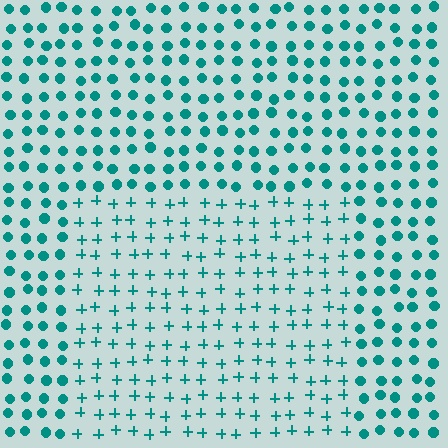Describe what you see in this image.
The image is filled with small teal elements arranged in a uniform grid. A rectangle-shaped region contains plus signs, while the surrounding area contains circles. The boundary is defined purely by the change in element shape.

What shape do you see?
I see a rectangle.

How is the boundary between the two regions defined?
The boundary is defined by a change in element shape: plus signs inside vs. circles outside. All elements share the same color and spacing.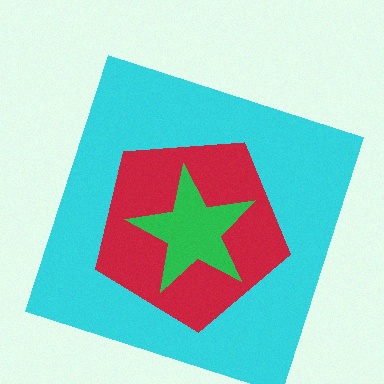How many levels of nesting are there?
3.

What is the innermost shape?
The green star.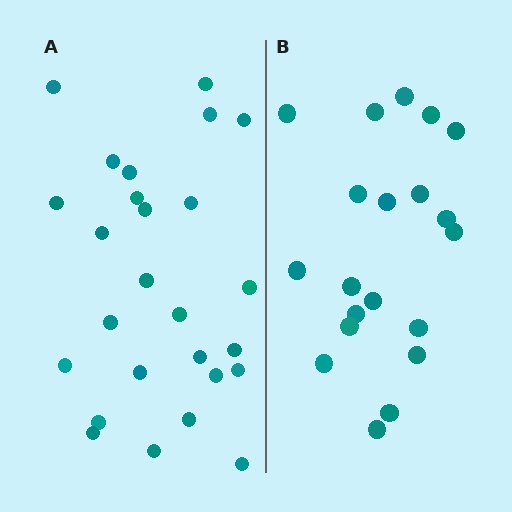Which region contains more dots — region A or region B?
Region A (the left region) has more dots.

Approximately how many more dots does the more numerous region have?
Region A has about 6 more dots than region B.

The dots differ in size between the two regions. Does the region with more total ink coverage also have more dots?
No. Region B has more total ink coverage because its dots are larger, but region A actually contains more individual dots. Total area can be misleading — the number of items is what matters here.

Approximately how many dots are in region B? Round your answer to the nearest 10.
About 20 dots.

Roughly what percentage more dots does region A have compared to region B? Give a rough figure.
About 30% more.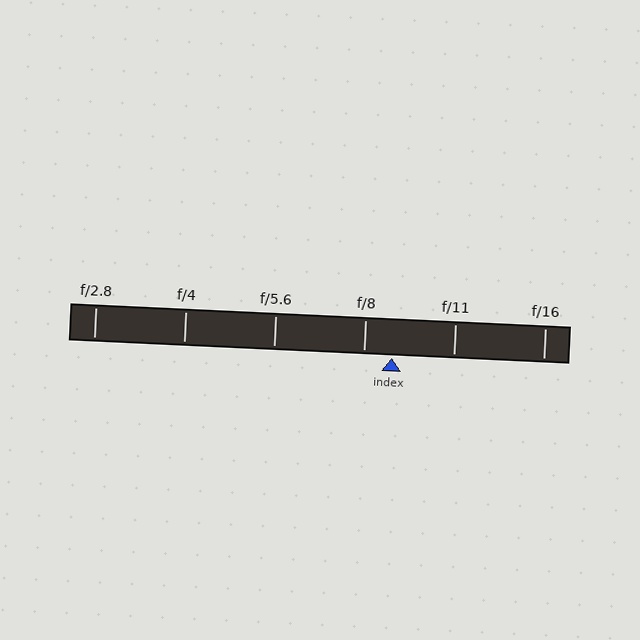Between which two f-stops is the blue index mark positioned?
The index mark is between f/8 and f/11.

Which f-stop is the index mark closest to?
The index mark is closest to f/8.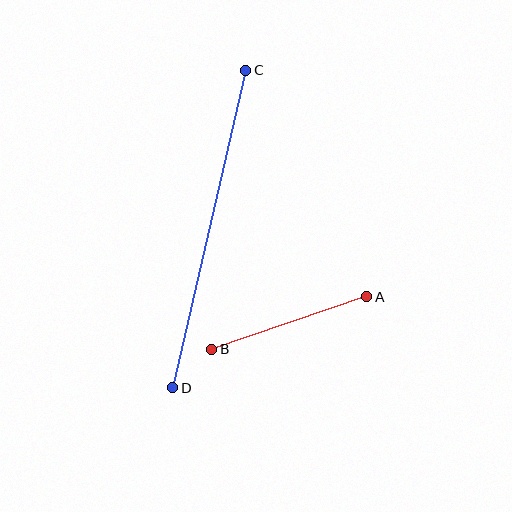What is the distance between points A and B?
The distance is approximately 164 pixels.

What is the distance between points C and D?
The distance is approximately 325 pixels.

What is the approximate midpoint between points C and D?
The midpoint is at approximately (209, 229) pixels.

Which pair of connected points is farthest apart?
Points C and D are farthest apart.